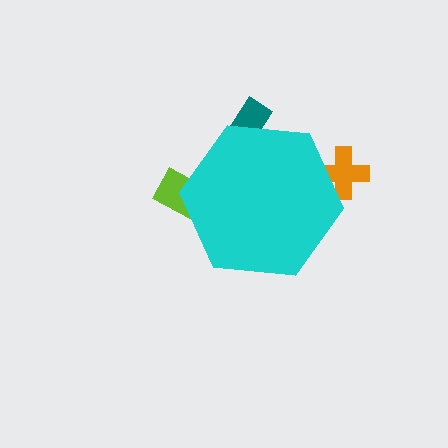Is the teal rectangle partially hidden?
Yes, the teal rectangle is partially hidden behind the cyan hexagon.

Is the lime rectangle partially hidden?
Yes, the lime rectangle is partially hidden behind the cyan hexagon.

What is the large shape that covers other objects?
A cyan hexagon.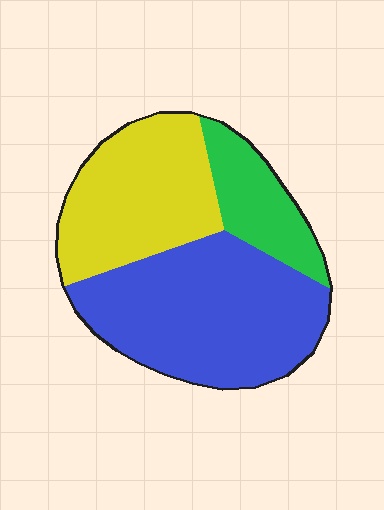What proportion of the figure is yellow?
Yellow takes up about one third (1/3) of the figure.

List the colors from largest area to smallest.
From largest to smallest: blue, yellow, green.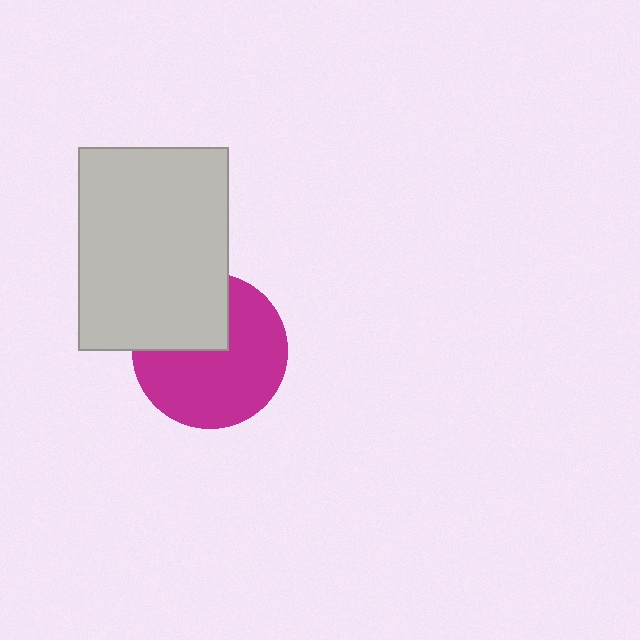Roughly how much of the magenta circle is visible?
Most of it is visible (roughly 67%).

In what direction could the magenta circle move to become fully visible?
The magenta circle could move down. That would shift it out from behind the light gray rectangle entirely.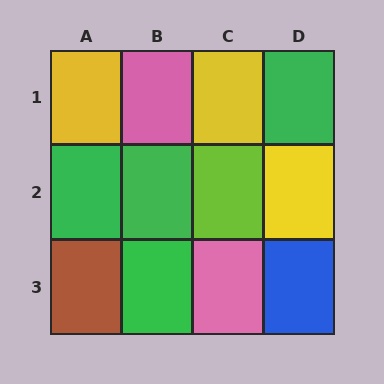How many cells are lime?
1 cell is lime.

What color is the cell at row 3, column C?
Pink.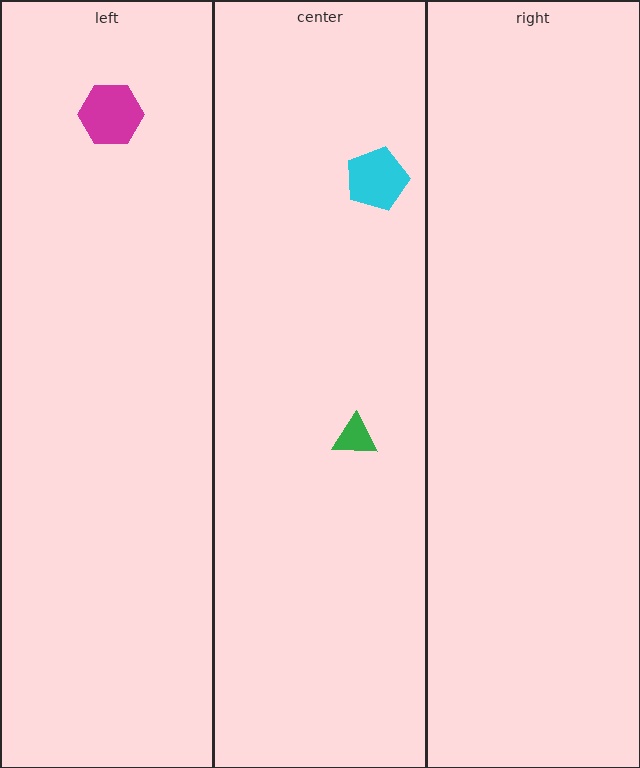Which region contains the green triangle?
The center region.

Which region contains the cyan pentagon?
The center region.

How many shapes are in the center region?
2.